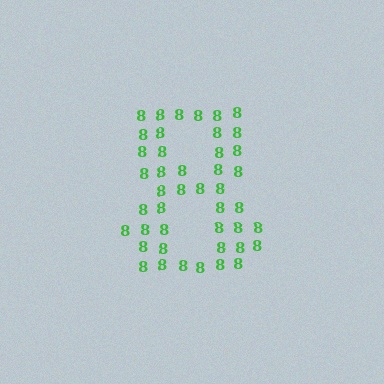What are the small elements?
The small elements are digit 8's.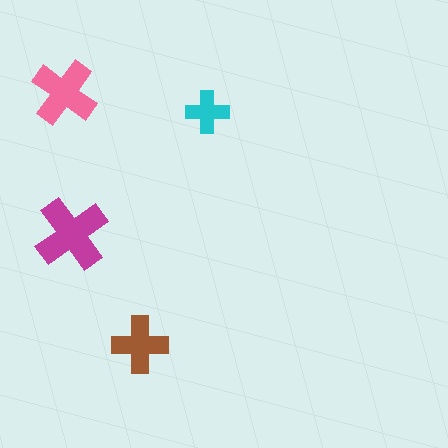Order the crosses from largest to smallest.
the magenta one, the pink one, the brown one, the cyan one.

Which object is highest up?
The pink cross is topmost.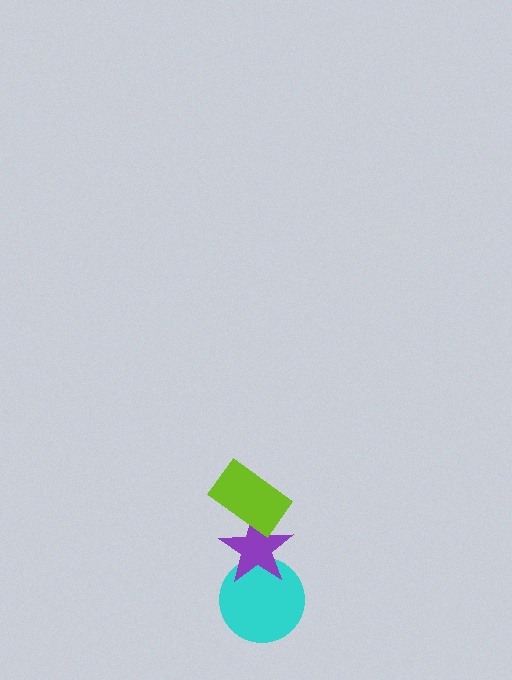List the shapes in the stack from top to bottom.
From top to bottom: the lime rectangle, the purple star, the cyan circle.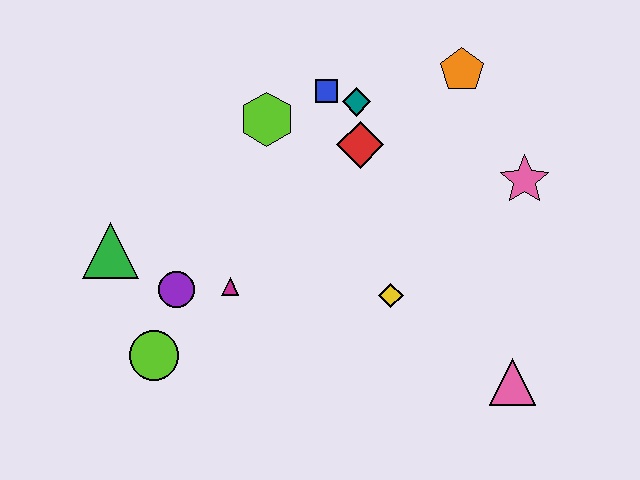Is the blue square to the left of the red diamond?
Yes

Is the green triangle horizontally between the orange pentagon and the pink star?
No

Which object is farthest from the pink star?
The green triangle is farthest from the pink star.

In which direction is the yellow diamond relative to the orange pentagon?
The yellow diamond is below the orange pentagon.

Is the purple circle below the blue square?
Yes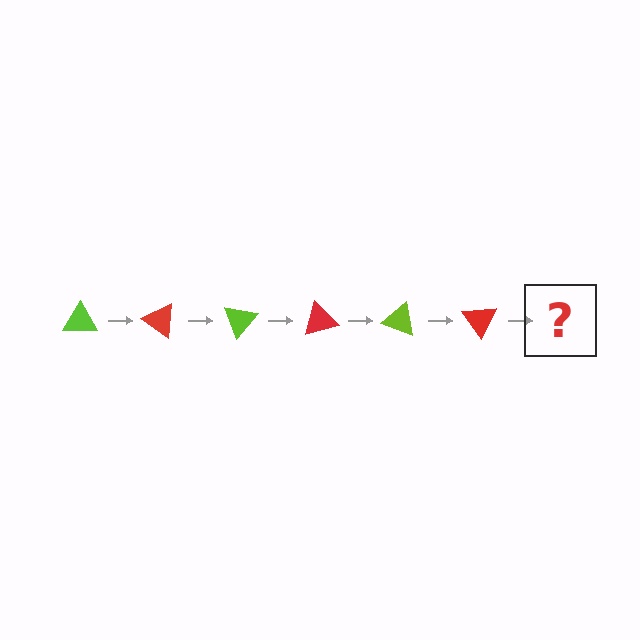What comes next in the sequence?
The next element should be a lime triangle, rotated 210 degrees from the start.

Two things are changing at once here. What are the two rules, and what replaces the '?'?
The two rules are that it rotates 35 degrees each step and the color cycles through lime and red. The '?' should be a lime triangle, rotated 210 degrees from the start.